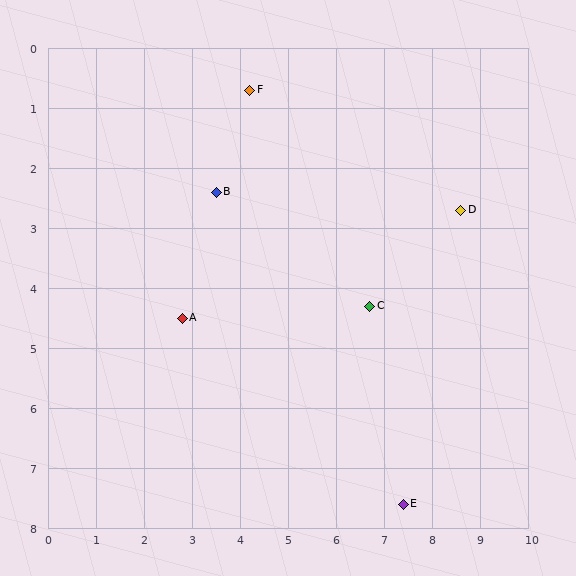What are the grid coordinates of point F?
Point F is at approximately (4.2, 0.7).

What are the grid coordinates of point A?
Point A is at approximately (2.8, 4.5).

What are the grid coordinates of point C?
Point C is at approximately (6.7, 4.3).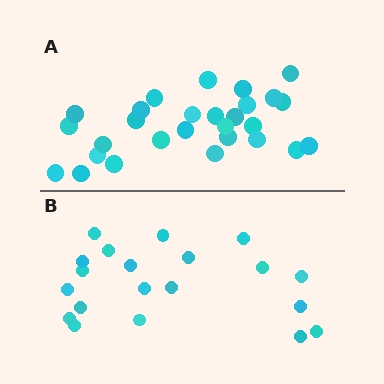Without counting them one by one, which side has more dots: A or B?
Region A (the top region) has more dots.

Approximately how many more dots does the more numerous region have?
Region A has roughly 8 or so more dots than region B.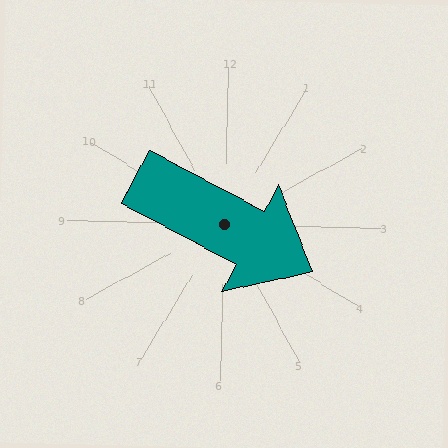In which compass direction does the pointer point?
Southeast.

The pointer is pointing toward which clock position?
Roughly 4 o'clock.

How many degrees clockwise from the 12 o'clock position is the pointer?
Approximately 117 degrees.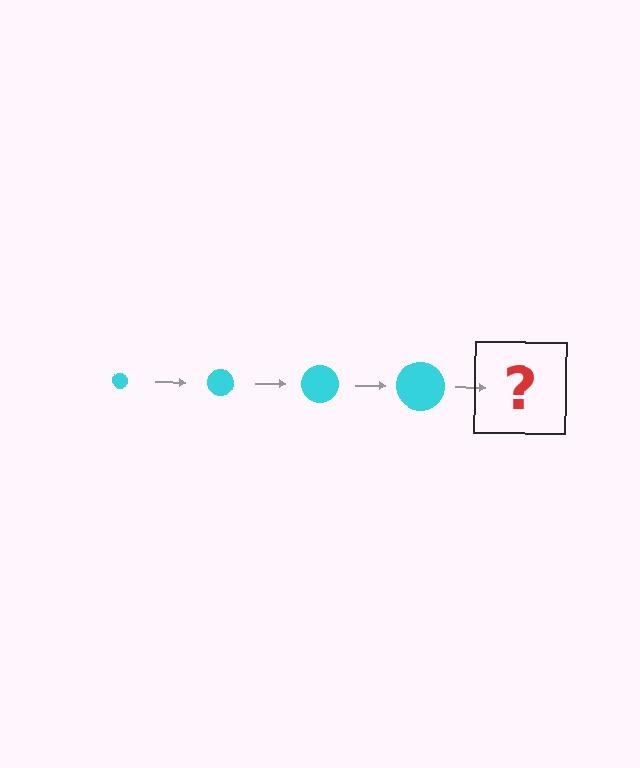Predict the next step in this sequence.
The next step is a cyan circle, larger than the previous one.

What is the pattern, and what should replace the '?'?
The pattern is that the circle gets progressively larger each step. The '?' should be a cyan circle, larger than the previous one.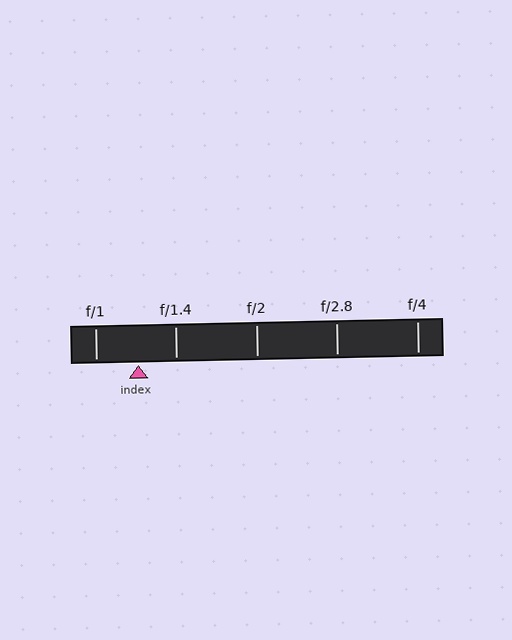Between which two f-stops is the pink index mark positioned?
The index mark is between f/1 and f/1.4.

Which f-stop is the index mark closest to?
The index mark is closest to f/1.4.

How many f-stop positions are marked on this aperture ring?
There are 5 f-stop positions marked.